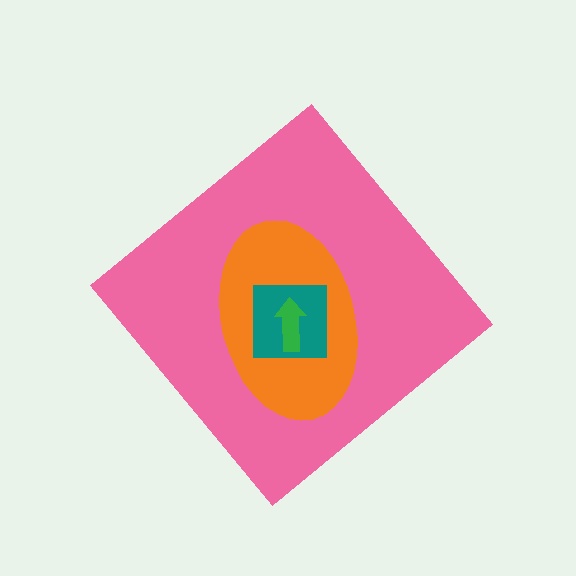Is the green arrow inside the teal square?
Yes.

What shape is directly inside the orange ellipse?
The teal square.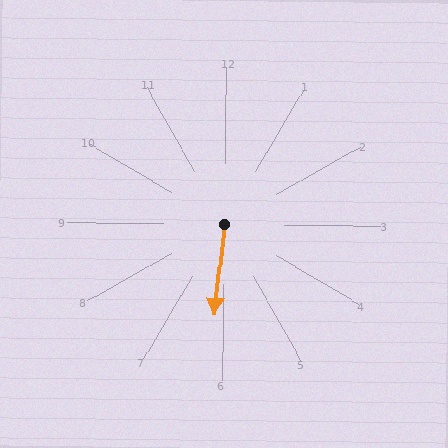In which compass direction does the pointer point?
South.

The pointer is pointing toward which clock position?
Roughly 6 o'clock.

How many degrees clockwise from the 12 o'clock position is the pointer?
Approximately 186 degrees.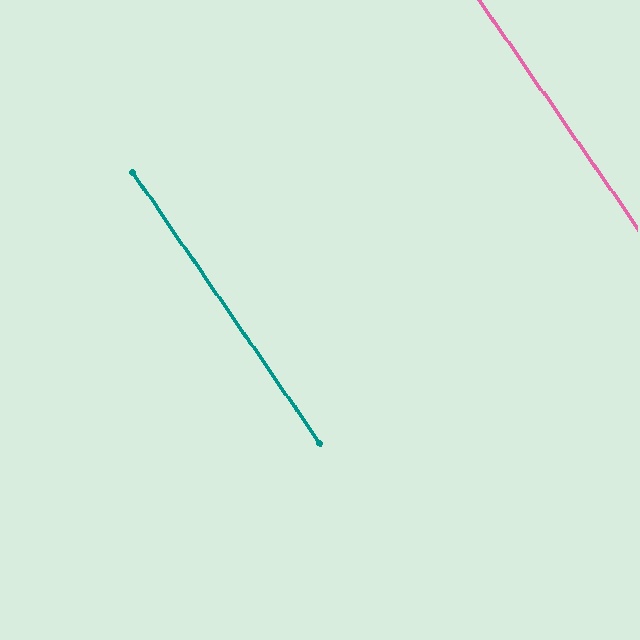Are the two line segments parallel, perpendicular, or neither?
Parallel — their directions differ by only 0.2°.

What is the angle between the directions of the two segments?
Approximately 0 degrees.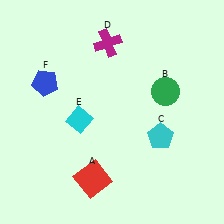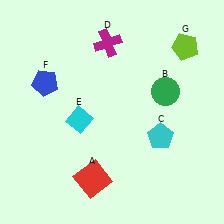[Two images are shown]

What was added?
A lime pentagon (G) was added in Image 2.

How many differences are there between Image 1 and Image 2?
There is 1 difference between the two images.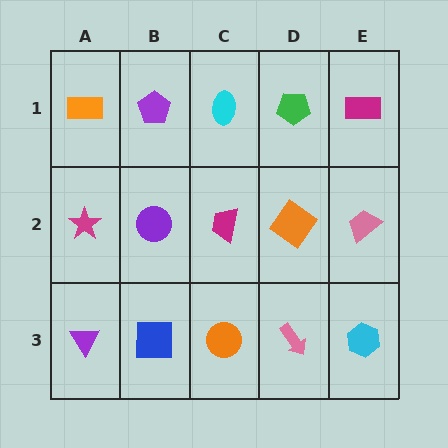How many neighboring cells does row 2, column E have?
3.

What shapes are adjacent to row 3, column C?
A magenta trapezoid (row 2, column C), a blue square (row 3, column B), a pink arrow (row 3, column D).